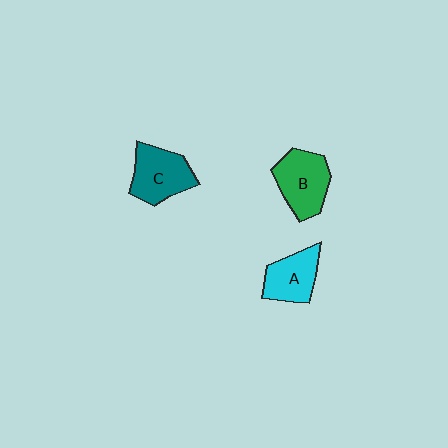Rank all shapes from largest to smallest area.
From largest to smallest: B (green), C (teal), A (cyan).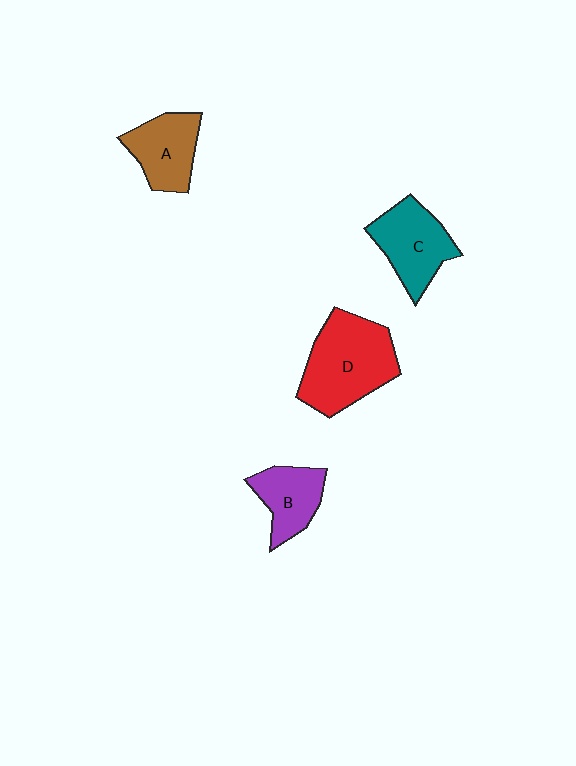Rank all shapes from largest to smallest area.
From largest to smallest: D (red), C (teal), A (brown), B (purple).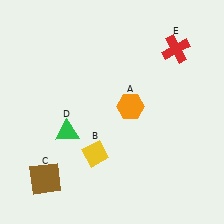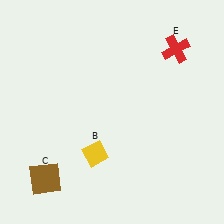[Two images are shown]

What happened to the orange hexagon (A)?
The orange hexagon (A) was removed in Image 2. It was in the top-right area of Image 1.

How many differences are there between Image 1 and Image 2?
There are 2 differences between the two images.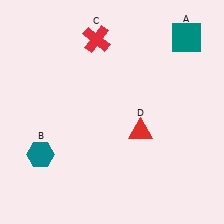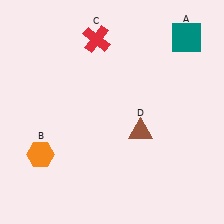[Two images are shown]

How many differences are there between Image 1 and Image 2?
There are 2 differences between the two images.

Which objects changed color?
B changed from teal to orange. D changed from red to brown.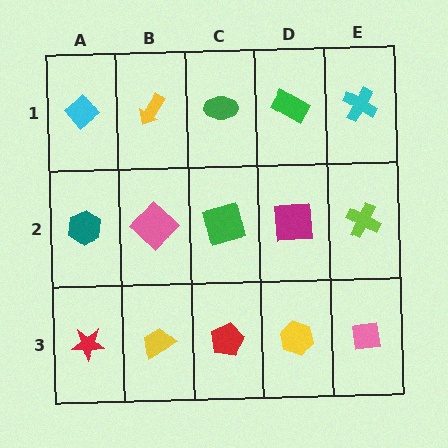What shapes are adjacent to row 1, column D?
A magenta square (row 2, column D), a green ellipse (row 1, column C), a cyan cross (row 1, column E).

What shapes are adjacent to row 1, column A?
A teal hexagon (row 2, column A), a yellow arrow (row 1, column B).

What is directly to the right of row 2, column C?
A magenta square.